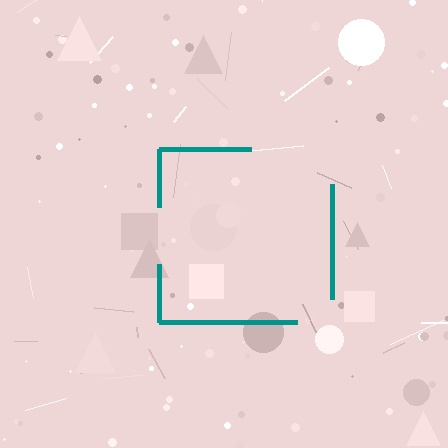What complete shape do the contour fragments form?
The contour fragments form a square.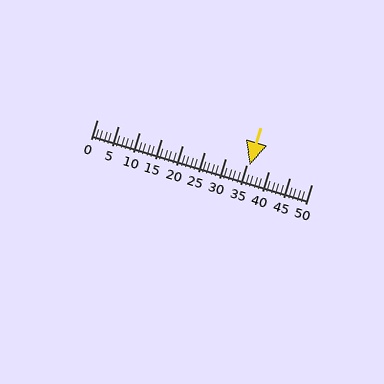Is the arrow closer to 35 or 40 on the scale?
The arrow is closer to 35.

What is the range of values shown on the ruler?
The ruler shows values from 0 to 50.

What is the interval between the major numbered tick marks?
The major tick marks are spaced 5 units apart.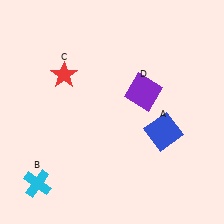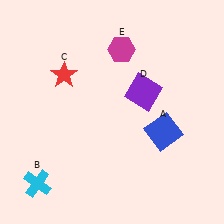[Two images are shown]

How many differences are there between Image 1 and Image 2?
There is 1 difference between the two images.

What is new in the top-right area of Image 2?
A magenta hexagon (E) was added in the top-right area of Image 2.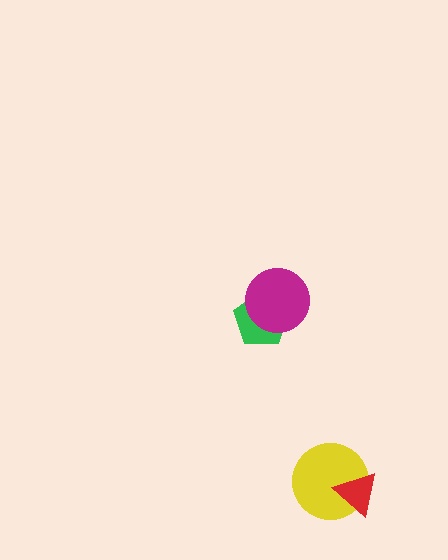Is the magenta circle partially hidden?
No, no other shape covers it.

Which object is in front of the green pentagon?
The magenta circle is in front of the green pentagon.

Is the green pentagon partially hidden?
Yes, it is partially covered by another shape.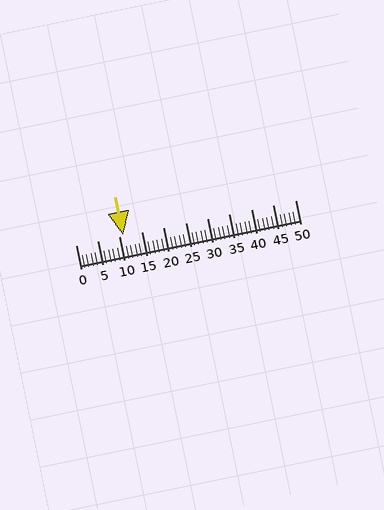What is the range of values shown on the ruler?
The ruler shows values from 0 to 50.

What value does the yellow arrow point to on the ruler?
The yellow arrow points to approximately 11.